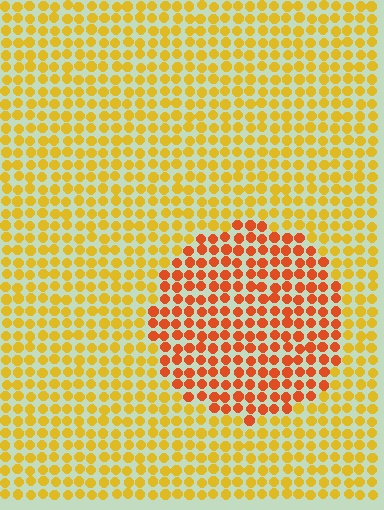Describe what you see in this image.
The image is filled with small yellow elements in a uniform arrangement. A circle-shaped region is visible where the elements are tinted to a slightly different hue, forming a subtle color boundary.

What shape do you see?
I see a circle.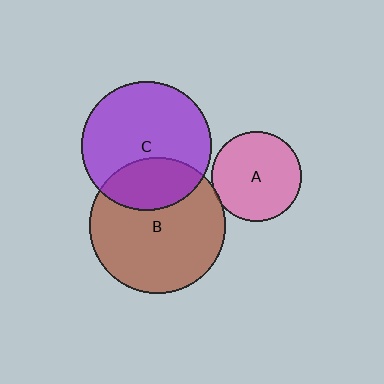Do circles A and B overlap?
Yes.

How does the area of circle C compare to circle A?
Approximately 2.1 times.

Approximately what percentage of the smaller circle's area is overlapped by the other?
Approximately 5%.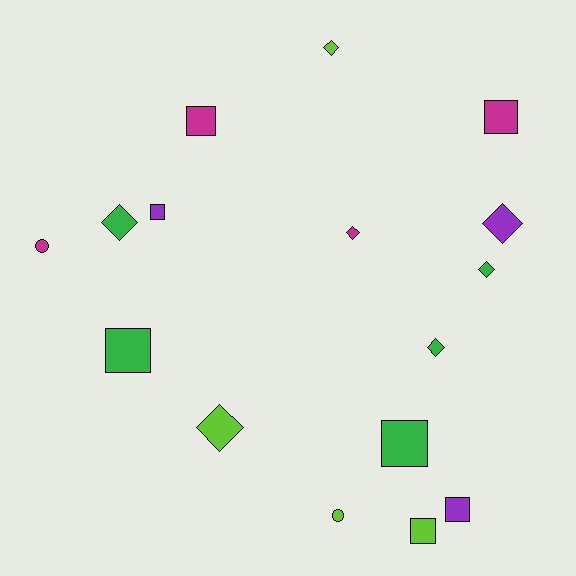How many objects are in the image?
There are 16 objects.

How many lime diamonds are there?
There are 2 lime diamonds.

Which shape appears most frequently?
Square, with 7 objects.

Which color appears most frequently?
Green, with 5 objects.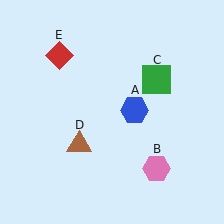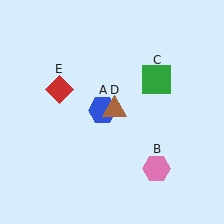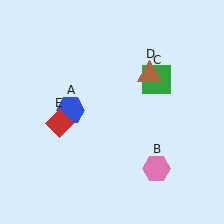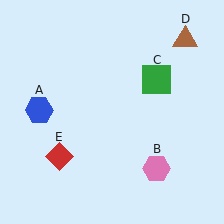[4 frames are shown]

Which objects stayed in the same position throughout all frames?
Pink hexagon (object B) and green square (object C) remained stationary.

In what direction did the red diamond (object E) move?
The red diamond (object E) moved down.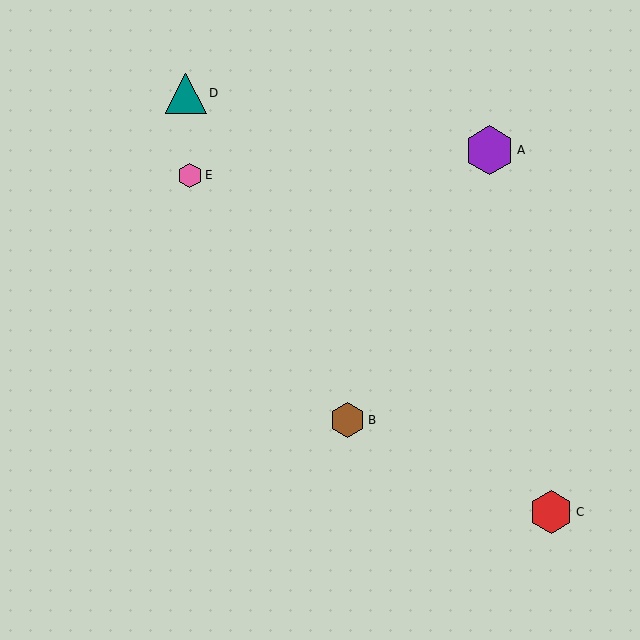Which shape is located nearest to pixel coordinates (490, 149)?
The purple hexagon (labeled A) at (489, 150) is nearest to that location.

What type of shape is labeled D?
Shape D is a teal triangle.